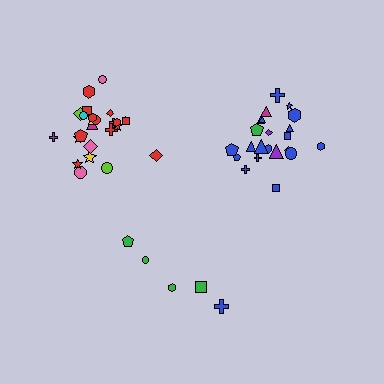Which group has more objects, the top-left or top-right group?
The top-left group.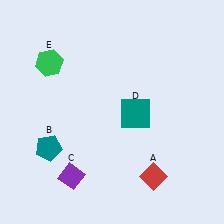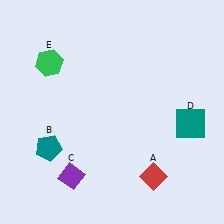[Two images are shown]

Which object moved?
The teal square (D) moved right.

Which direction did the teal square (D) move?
The teal square (D) moved right.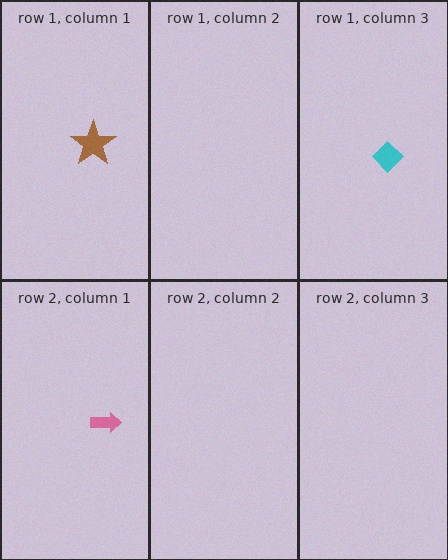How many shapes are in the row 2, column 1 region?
1.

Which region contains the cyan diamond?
The row 1, column 3 region.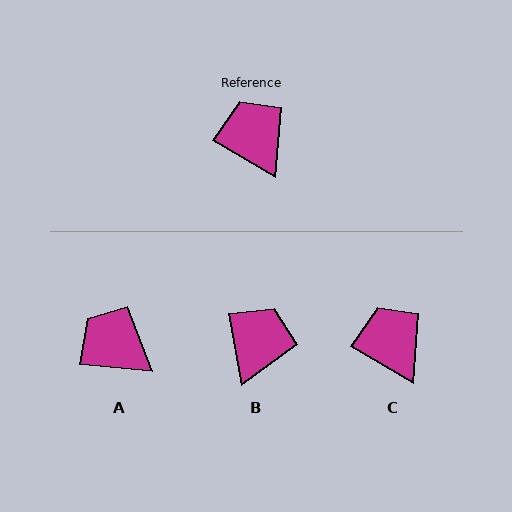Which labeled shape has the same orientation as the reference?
C.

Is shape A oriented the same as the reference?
No, it is off by about 25 degrees.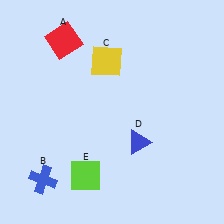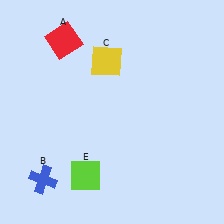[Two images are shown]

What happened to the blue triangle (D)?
The blue triangle (D) was removed in Image 2. It was in the bottom-right area of Image 1.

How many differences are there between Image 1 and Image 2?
There is 1 difference between the two images.